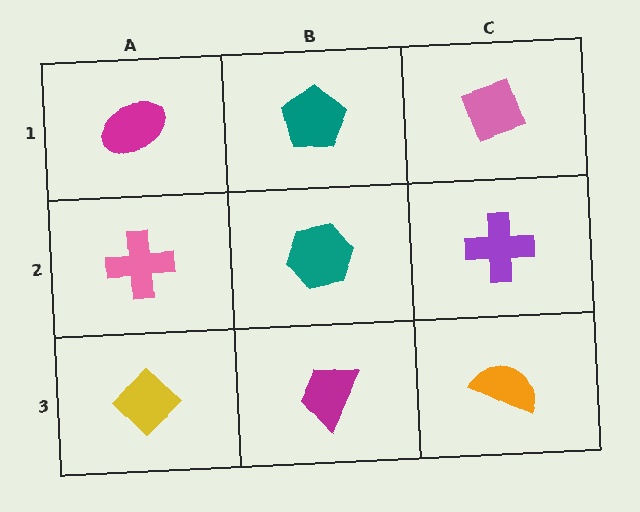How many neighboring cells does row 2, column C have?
3.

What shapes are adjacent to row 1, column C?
A purple cross (row 2, column C), a teal pentagon (row 1, column B).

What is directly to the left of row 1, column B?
A magenta ellipse.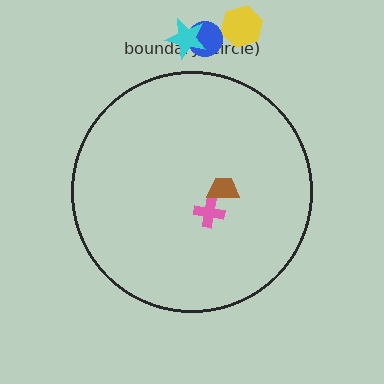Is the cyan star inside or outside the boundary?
Outside.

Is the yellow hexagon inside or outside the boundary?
Outside.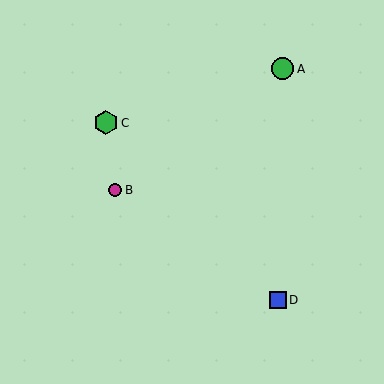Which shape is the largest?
The green hexagon (labeled C) is the largest.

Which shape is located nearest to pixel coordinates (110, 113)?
The green hexagon (labeled C) at (106, 123) is nearest to that location.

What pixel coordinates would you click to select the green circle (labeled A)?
Click at (283, 69) to select the green circle A.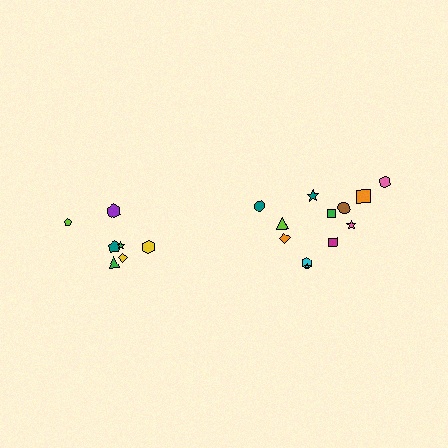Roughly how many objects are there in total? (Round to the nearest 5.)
Roughly 20 objects in total.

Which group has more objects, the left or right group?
The right group.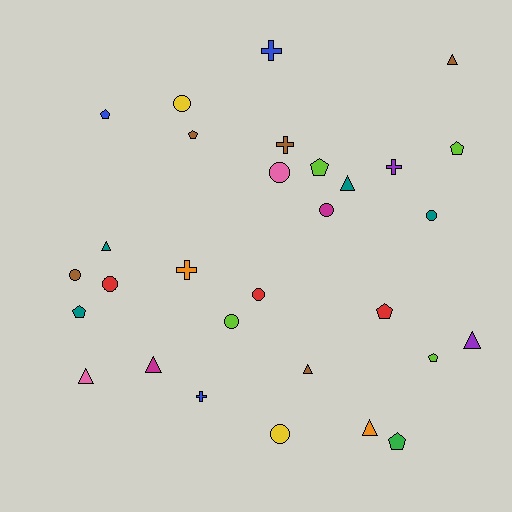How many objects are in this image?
There are 30 objects.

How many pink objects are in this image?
There are 2 pink objects.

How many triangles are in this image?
There are 8 triangles.